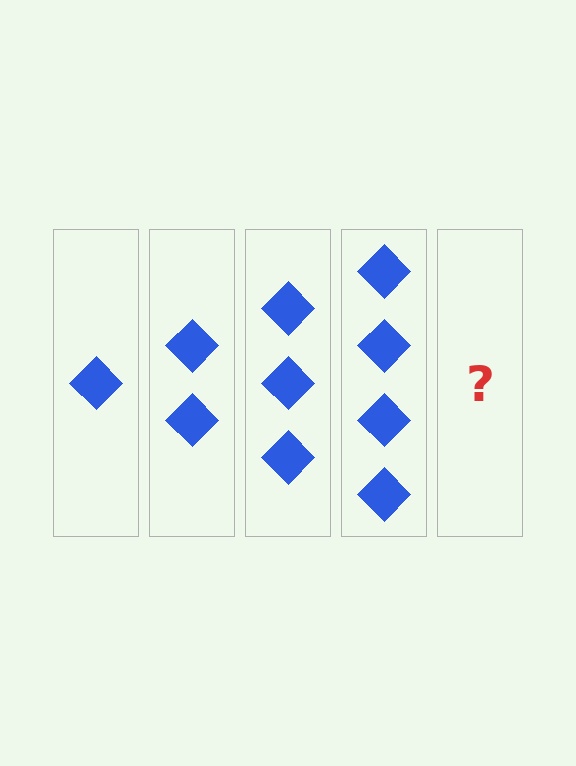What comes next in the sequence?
The next element should be 5 diamonds.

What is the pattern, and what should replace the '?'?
The pattern is that each step adds one more diamond. The '?' should be 5 diamonds.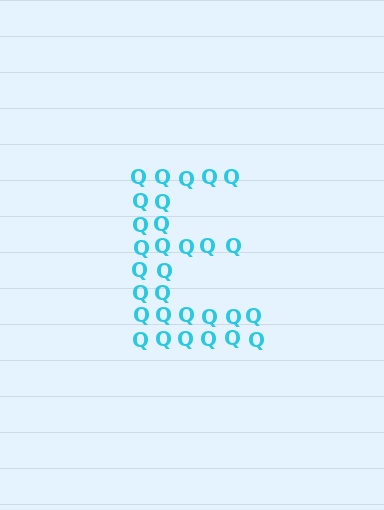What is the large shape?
The large shape is the letter E.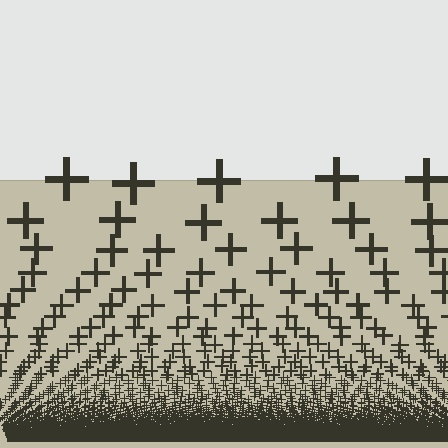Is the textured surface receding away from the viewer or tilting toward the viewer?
The surface appears to tilt toward the viewer. Texture elements get larger and sparser toward the top.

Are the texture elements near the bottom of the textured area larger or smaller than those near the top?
Smaller. The gradient is inverted — elements near the bottom are smaller and denser.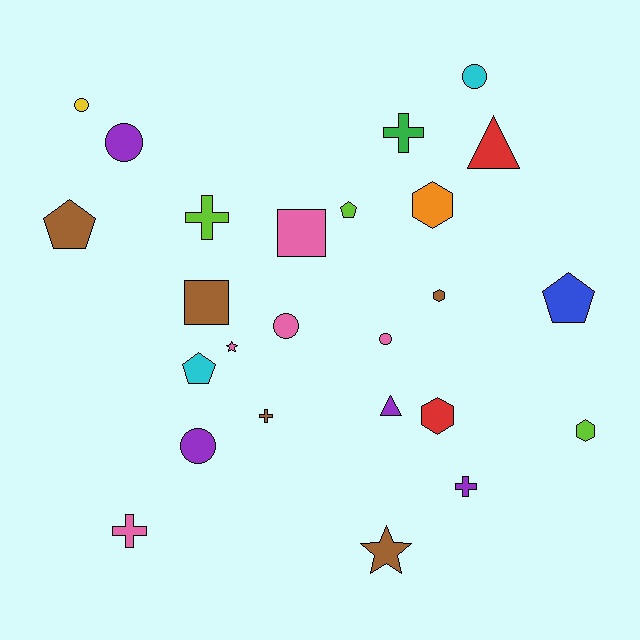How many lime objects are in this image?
There are 3 lime objects.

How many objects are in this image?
There are 25 objects.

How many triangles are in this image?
There are 2 triangles.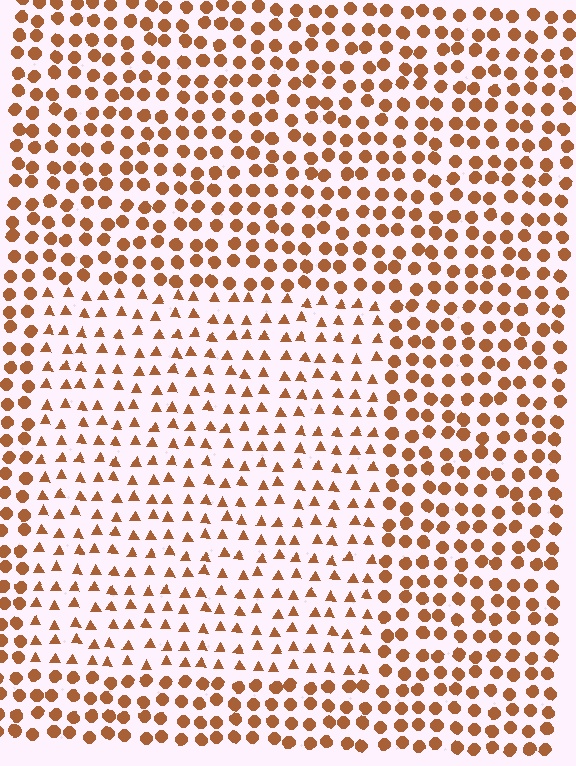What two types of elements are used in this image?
The image uses triangles inside the rectangle region and circles outside it.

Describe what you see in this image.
The image is filled with small brown elements arranged in a uniform grid. A rectangle-shaped region contains triangles, while the surrounding area contains circles. The boundary is defined purely by the change in element shape.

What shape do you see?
I see a rectangle.